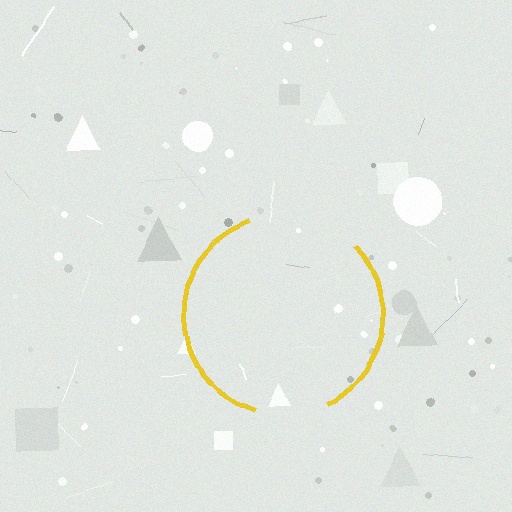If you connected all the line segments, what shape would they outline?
They would outline a circle.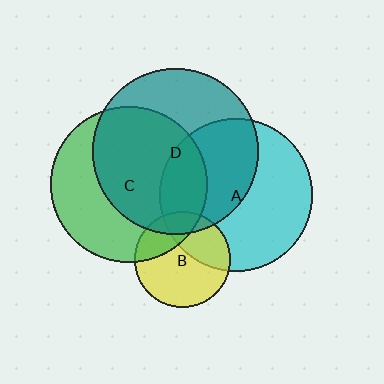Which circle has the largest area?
Circle D (teal).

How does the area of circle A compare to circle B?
Approximately 2.6 times.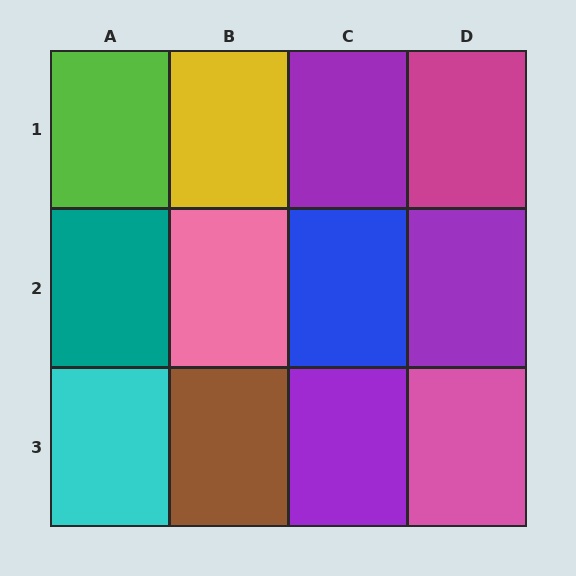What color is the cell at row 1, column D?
Magenta.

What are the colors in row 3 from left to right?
Cyan, brown, purple, pink.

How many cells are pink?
2 cells are pink.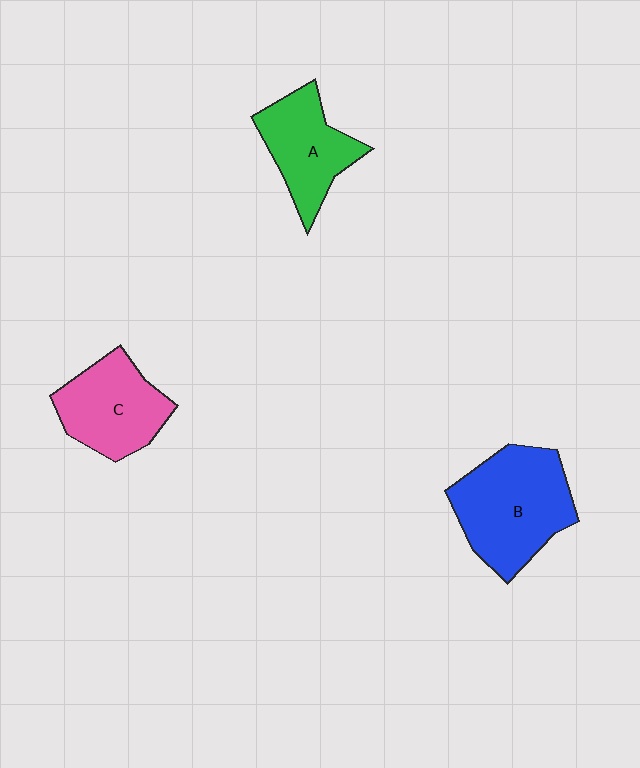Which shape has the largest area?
Shape B (blue).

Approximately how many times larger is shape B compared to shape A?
Approximately 1.5 times.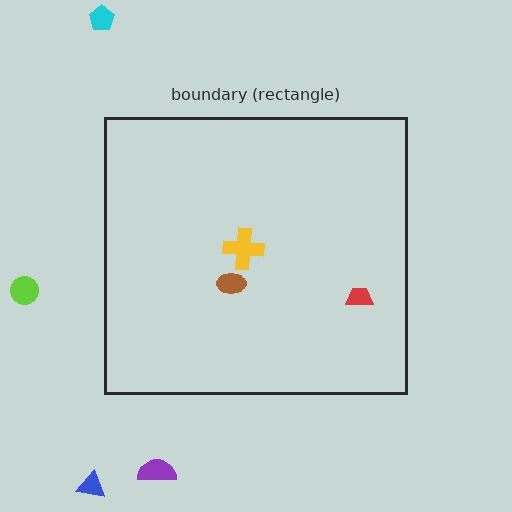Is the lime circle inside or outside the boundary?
Outside.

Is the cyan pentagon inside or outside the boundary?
Outside.